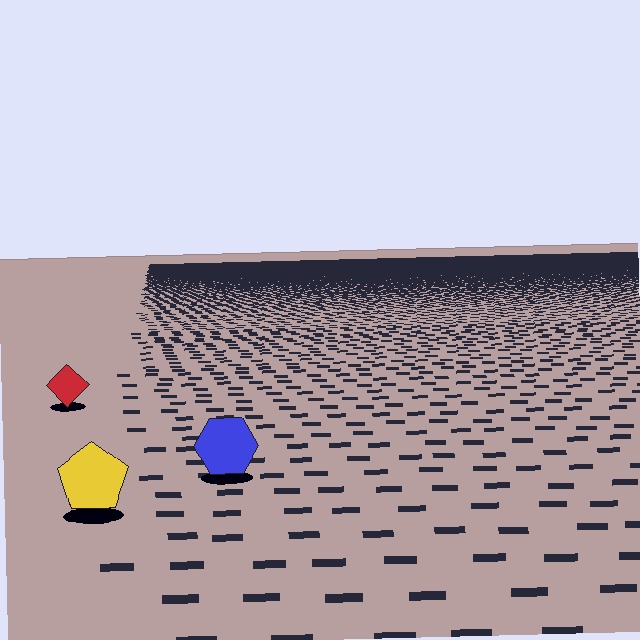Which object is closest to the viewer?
The yellow pentagon is closest. The texture marks near it are larger and more spread out.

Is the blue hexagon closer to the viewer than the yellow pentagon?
No. The yellow pentagon is closer — you can tell from the texture gradient: the ground texture is coarser near it.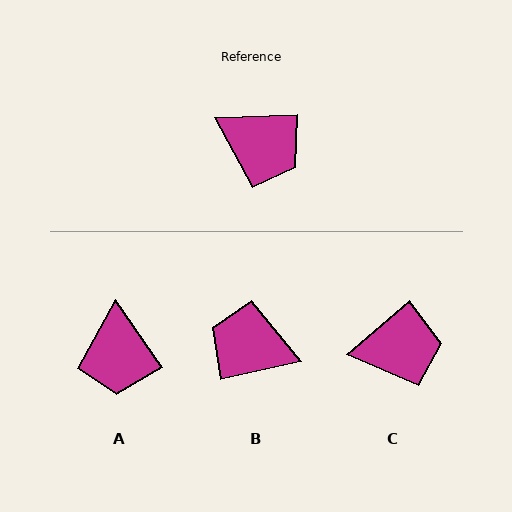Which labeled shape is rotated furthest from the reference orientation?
B, about 170 degrees away.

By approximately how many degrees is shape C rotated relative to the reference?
Approximately 38 degrees counter-clockwise.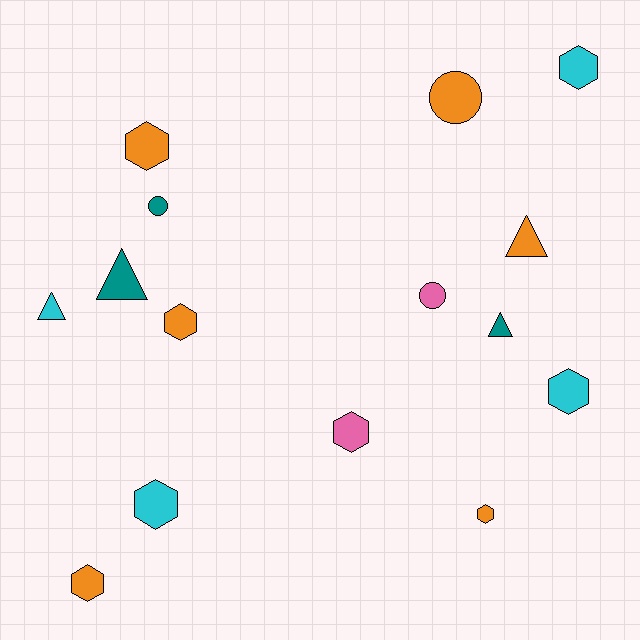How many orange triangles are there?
There is 1 orange triangle.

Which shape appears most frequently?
Hexagon, with 8 objects.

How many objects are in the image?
There are 15 objects.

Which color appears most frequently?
Orange, with 6 objects.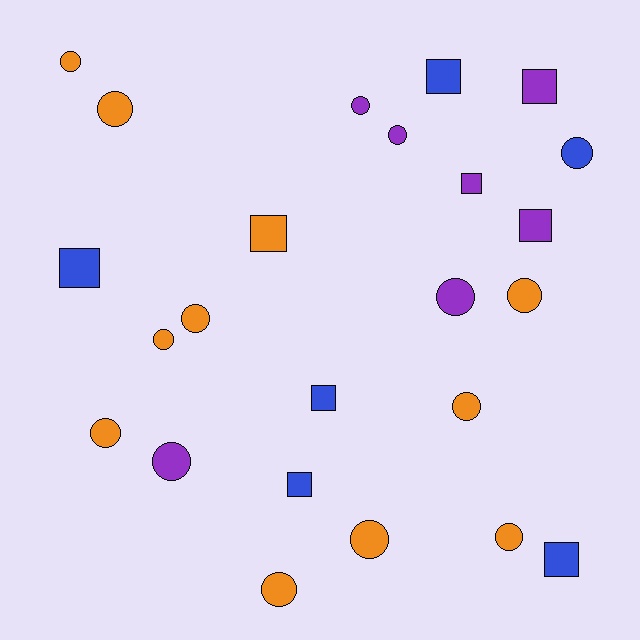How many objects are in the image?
There are 24 objects.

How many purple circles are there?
There are 4 purple circles.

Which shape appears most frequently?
Circle, with 15 objects.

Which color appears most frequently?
Orange, with 11 objects.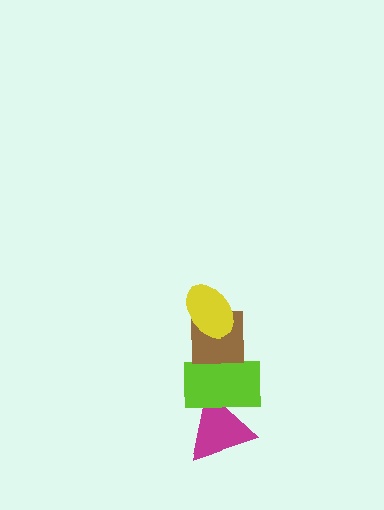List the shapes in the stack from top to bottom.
From top to bottom: the yellow ellipse, the brown square, the lime rectangle, the magenta triangle.